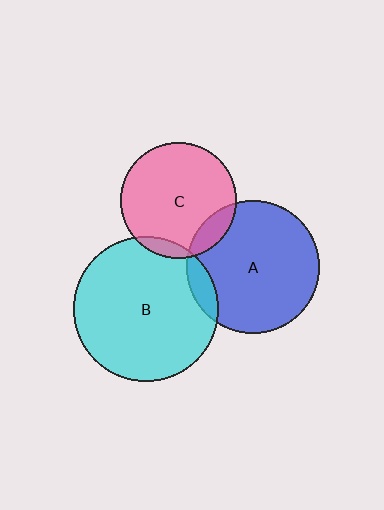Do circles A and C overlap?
Yes.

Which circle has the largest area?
Circle B (cyan).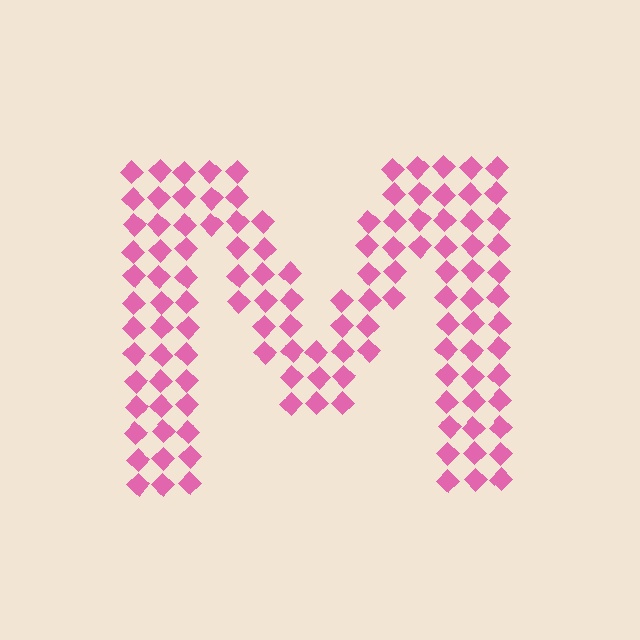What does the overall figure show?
The overall figure shows the letter M.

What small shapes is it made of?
It is made of small diamonds.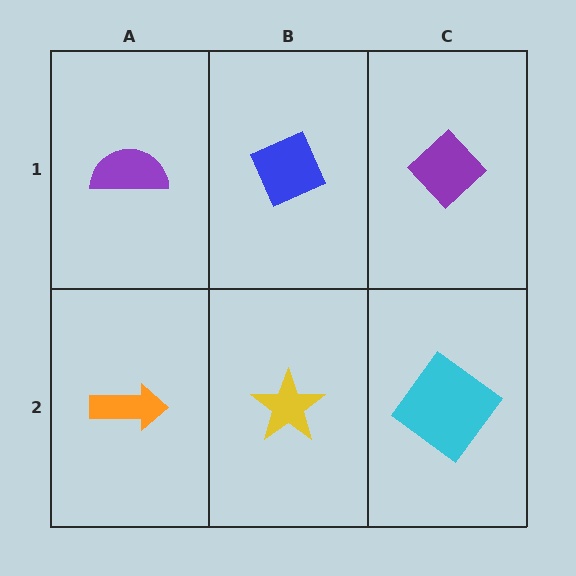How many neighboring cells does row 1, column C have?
2.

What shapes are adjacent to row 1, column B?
A yellow star (row 2, column B), a purple semicircle (row 1, column A), a purple diamond (row 1, column C).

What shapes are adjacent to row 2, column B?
A blue diamond (row 1, column B), an orange arrow (row 2, column A), a cyan diamond (row 2, column C).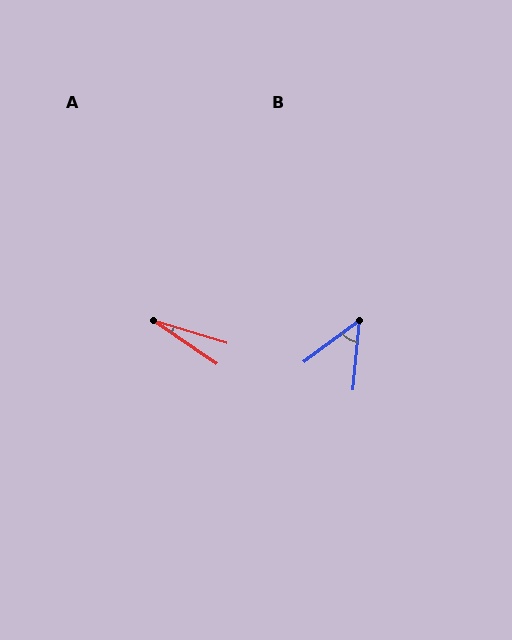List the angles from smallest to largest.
A (17°), B (48°).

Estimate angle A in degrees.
Approximately 17 degrees.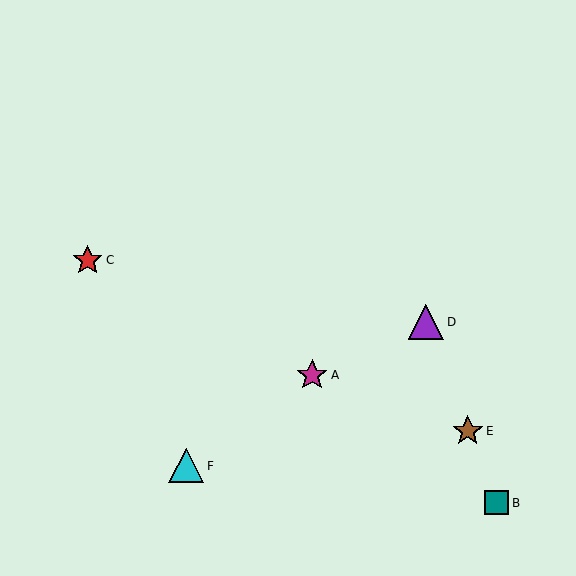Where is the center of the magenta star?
The center of the magenta star is at (312, 375).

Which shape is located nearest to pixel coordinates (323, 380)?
The magenta star (labeled A) at (312, 375) is nearest to that location.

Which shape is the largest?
The purple triangle (labeled D) is the largest.